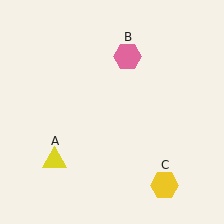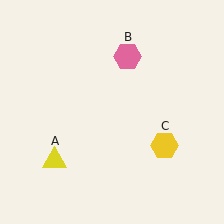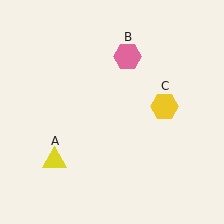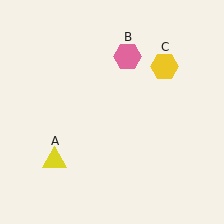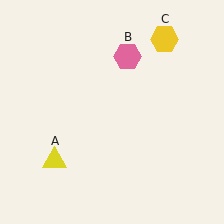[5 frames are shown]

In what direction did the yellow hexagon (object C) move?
The yellow hexagon (object C) moved up.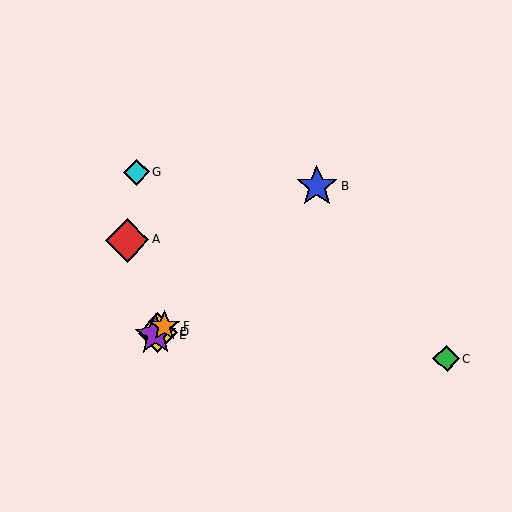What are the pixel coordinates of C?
Object C is at (447, 359).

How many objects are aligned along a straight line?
4 objects (B, D, E, F) are aligned along a straight line.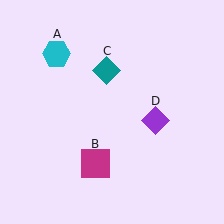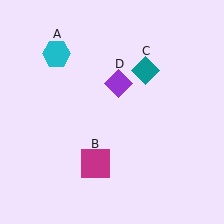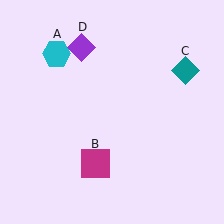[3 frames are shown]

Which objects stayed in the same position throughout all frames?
Cyan hexagon (object A) and magenta square (object B) remained stationary.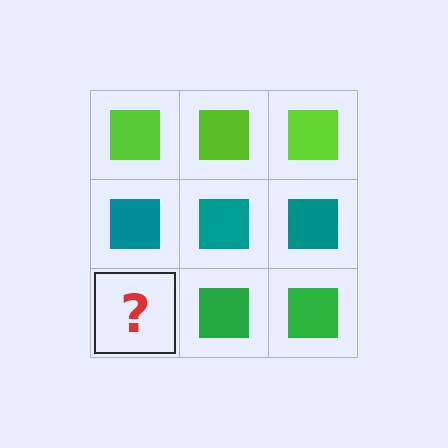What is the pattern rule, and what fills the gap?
The rule is that each row has a consistent color. The gap should be filled with a green square.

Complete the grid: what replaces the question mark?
The question mark should be replaced with a green square.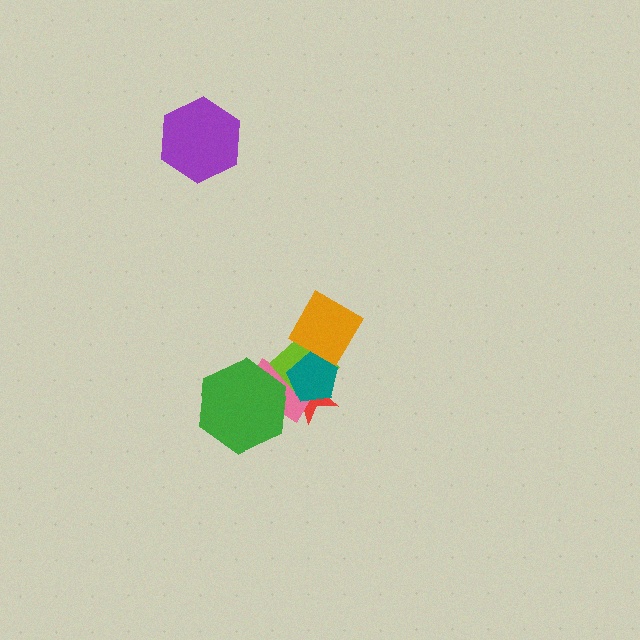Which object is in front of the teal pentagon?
The orange diamond is in front of the teal pentagon.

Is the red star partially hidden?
Yes, it is partially covered by another shape.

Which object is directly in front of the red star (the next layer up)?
The pink rectangle is directly in front of the red star.